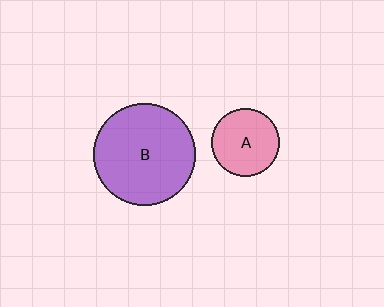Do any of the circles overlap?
No, none of the circles overlap.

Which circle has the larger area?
Circle B (purple).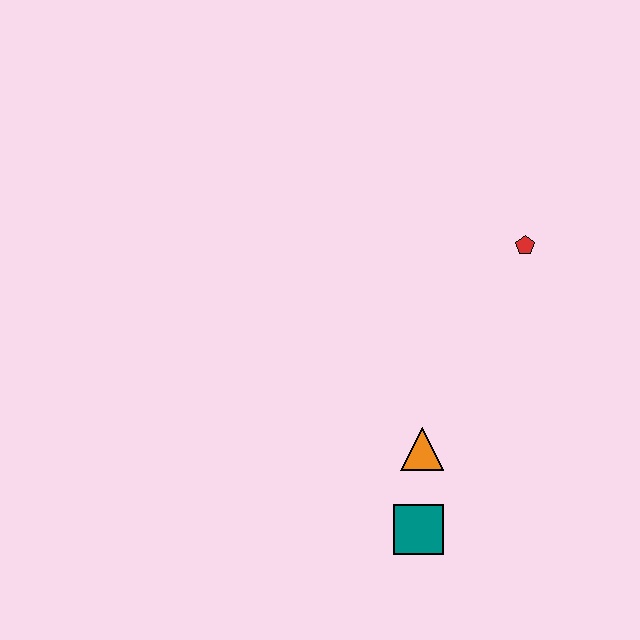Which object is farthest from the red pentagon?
The teal square is farthest from the red pentagon.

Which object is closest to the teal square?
The orange triangle is closest to the teal square.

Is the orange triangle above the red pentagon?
No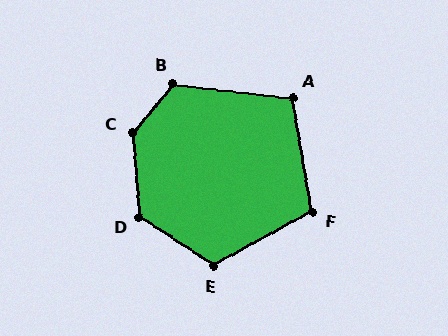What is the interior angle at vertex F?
Approximately 109 degrees (obtuse).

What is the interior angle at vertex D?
Approximately 128 degrees (obtuse).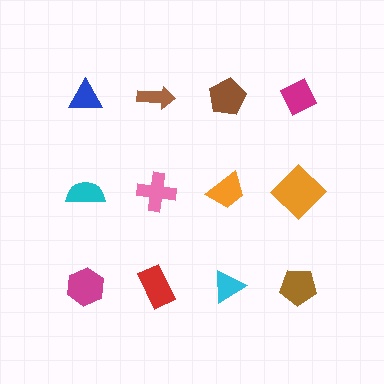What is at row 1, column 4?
A magenta diamond.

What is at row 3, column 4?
A brown pentagon.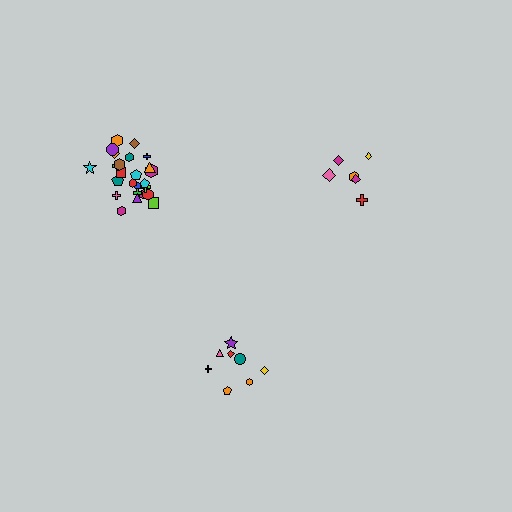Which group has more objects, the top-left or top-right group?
The top-left group.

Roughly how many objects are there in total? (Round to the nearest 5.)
Roughly 40 objects in total.